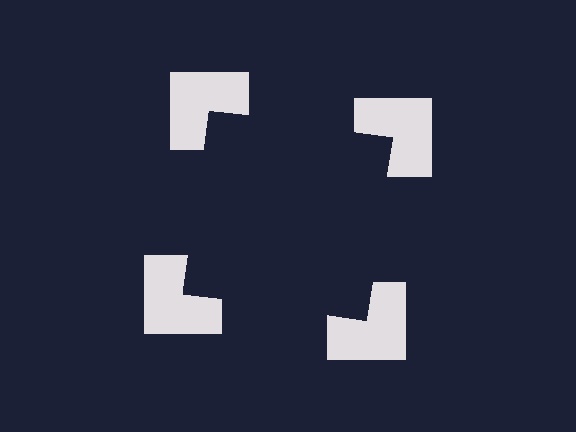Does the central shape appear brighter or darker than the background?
It typically appears slightly darker than the background, even though no actual brightness change is drawn.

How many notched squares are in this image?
There are 4 — one at each vertex of the illusory square.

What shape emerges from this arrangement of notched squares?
An illusory square — its edges are inferred from the aligned wedge cuts in the notched squares, not physically drawn.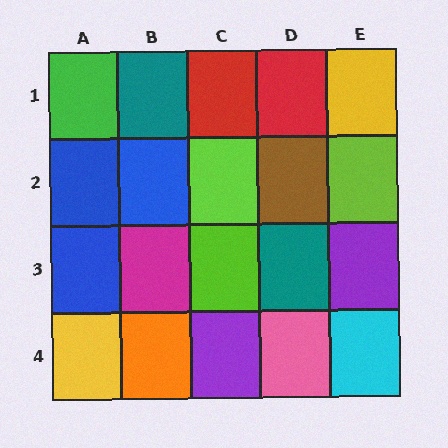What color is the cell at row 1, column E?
Yellow.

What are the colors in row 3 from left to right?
Blue, magenta, lime, teal, purple.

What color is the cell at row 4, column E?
Cyan.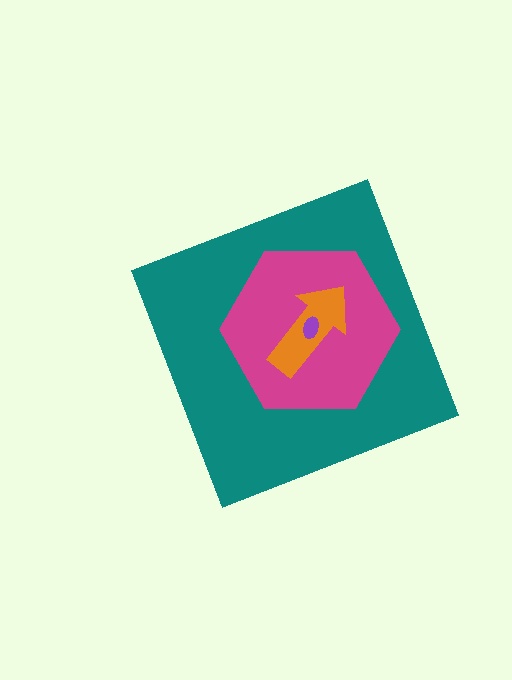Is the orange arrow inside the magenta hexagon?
Yes.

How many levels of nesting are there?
4.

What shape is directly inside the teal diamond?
The magenta hexagon.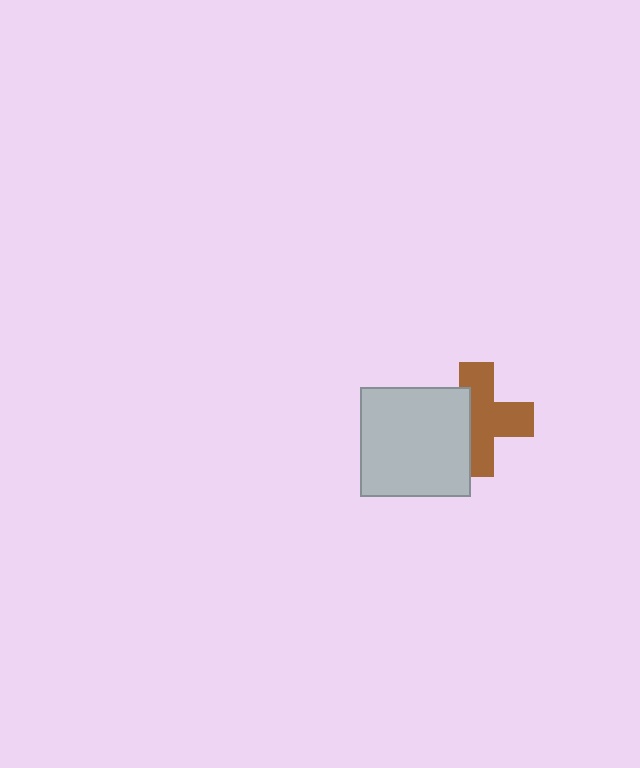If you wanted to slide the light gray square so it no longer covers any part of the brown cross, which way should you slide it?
Slide it left — that is the most direct way to separate the two shapes.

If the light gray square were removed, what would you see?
You would see the complete brown cross.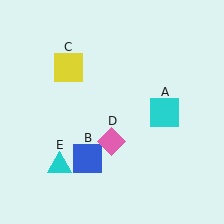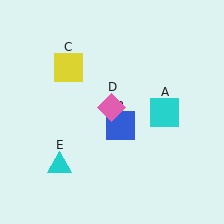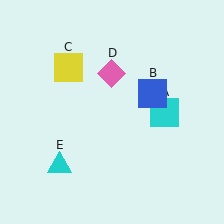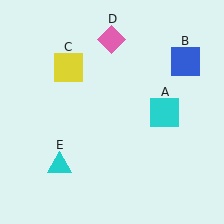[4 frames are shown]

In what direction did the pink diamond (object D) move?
The pink diamond (object D) moved up.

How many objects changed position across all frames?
2 objects changed position: blue square (object B), pink diamond (object D).